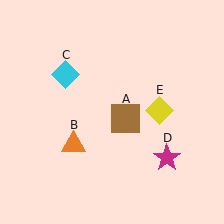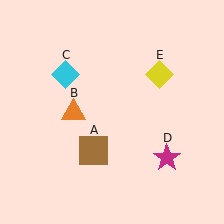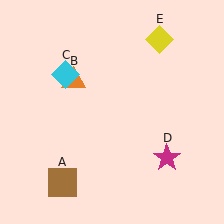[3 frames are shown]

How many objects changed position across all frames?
3 objects changed position: brown square (object A), orange triangle (object B), yellow diamond (object E).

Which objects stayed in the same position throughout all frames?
Cyan diamond (object C) and magenta star (object D) remained stationary.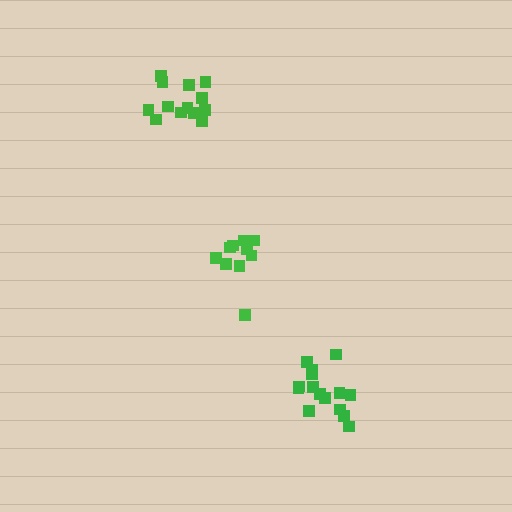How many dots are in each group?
Group 1: 13 dots, Group 2: 15 dots, Group 3: 10 dots (38 total).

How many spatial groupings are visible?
There are 3 spatial groupings.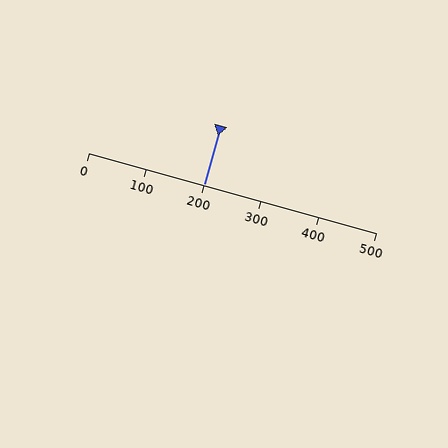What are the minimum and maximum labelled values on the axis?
The axis runs from 0 to 500.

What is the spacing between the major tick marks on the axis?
The major ticks are spaced 100 apart.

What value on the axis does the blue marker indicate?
The marker indicates approximately 200.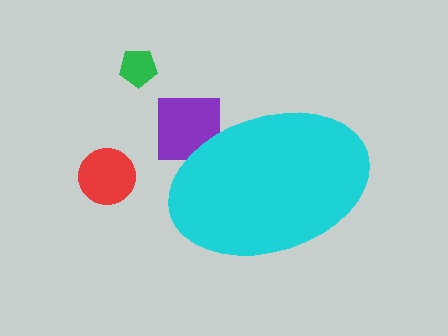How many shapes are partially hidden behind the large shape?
1 shape is partially hidden.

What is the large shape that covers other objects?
A cyan ellipse.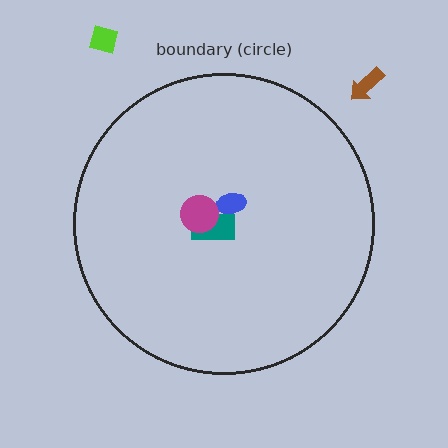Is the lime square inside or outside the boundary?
Outside.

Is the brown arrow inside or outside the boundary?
Outside.